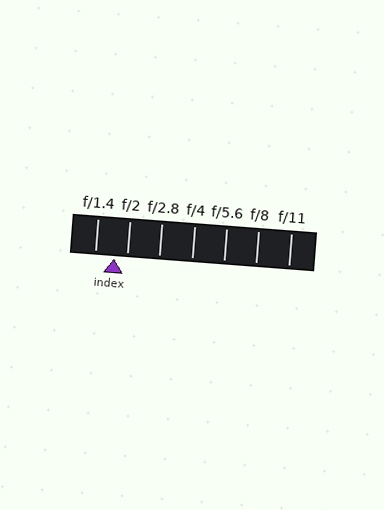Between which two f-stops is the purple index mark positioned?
The index mark is between f/1.4 and f/2.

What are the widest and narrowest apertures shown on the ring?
The widest aperture shown is f/1.4 and the narrowest is f/11.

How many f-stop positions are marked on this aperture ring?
There are 7 f-stop positions marked.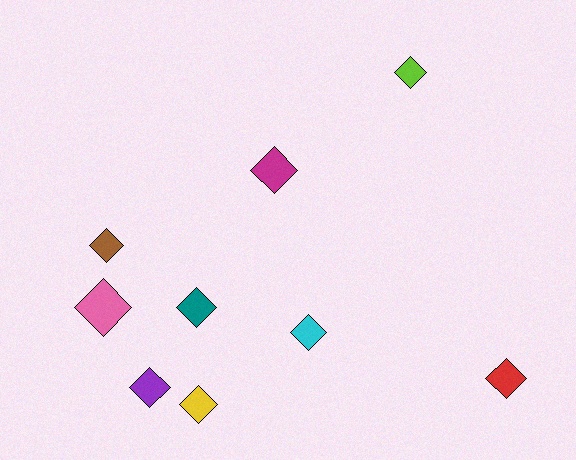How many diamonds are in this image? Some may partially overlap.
There are 9 diamonds.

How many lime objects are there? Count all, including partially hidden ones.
There is 1 lime object.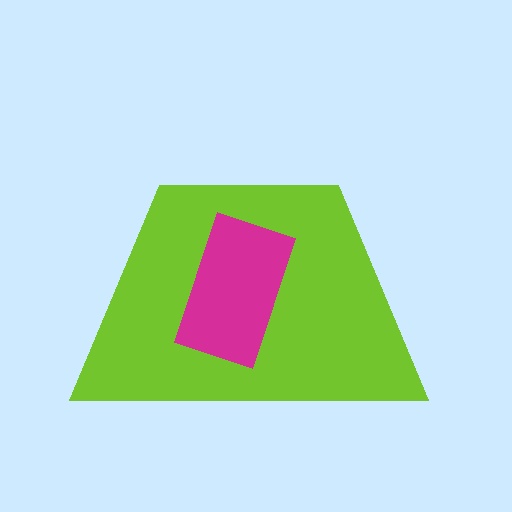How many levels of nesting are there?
2.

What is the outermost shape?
The lime trapezoid.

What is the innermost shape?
The magenta rectangle.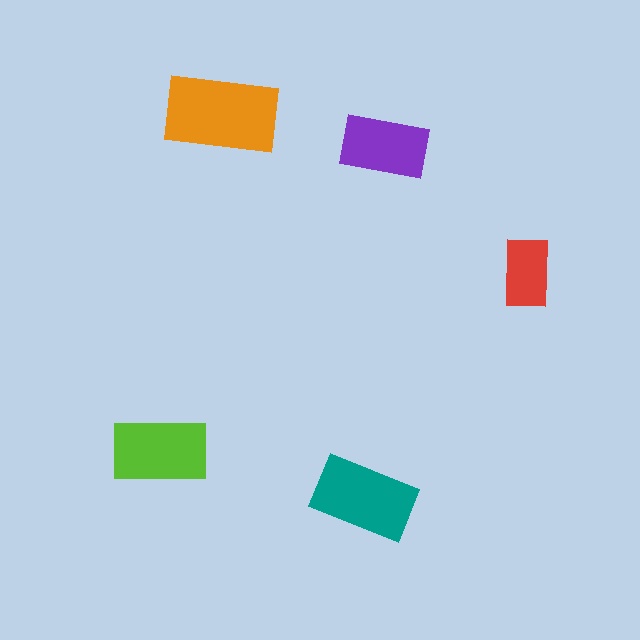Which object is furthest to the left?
The lime rectangle is leftmost.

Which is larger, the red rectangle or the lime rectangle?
The lime one.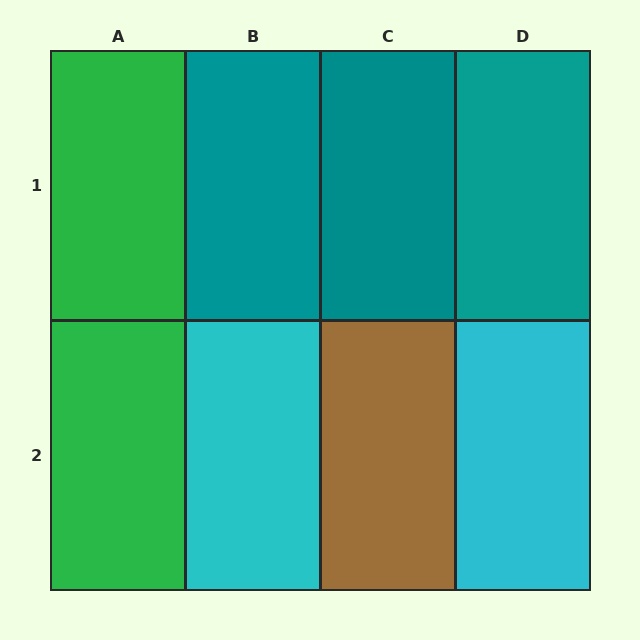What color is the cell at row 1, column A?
Green.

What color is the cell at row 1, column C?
Teal.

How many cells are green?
2 cells are green.